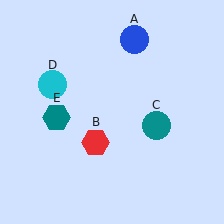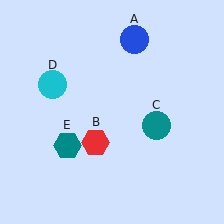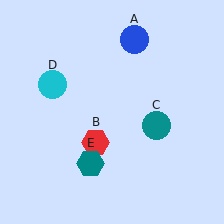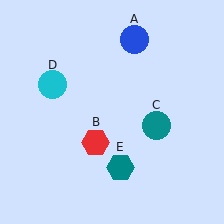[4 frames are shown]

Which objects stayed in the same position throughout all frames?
Blue circle (object A) and red hexagon (object B) and teal circle (object C) and cyan circle (object D) remained stationary.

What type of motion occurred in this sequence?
The teal hexagon (object E) rotated counterclockwise around the center of the scene.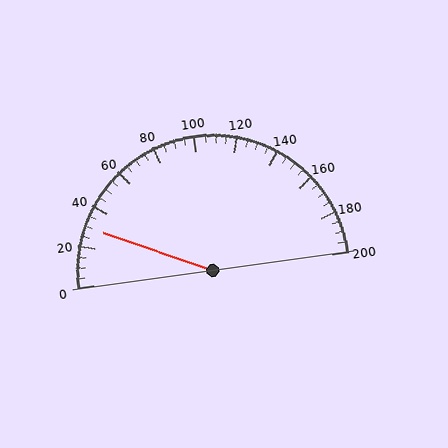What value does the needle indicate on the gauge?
The needle indicates approximately 30.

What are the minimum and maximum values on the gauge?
The gauge ranges from 0 to 200.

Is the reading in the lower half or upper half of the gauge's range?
The reading is in the lower half of the range (0 to 200).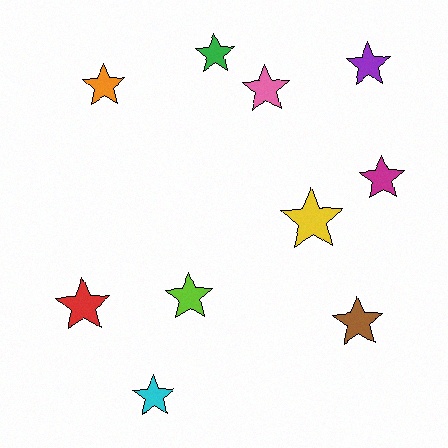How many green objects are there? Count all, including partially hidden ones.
There is 1 green object.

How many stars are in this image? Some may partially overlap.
There are 10 stars.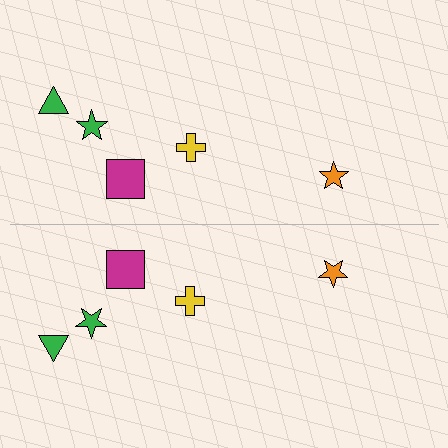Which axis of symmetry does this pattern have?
The pattern has a horizontal axis of symmetry running through the center of the image.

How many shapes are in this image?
There are 10 shapes in this image.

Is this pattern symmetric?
Yes, this pattern has bilateral (reflection) symmetry.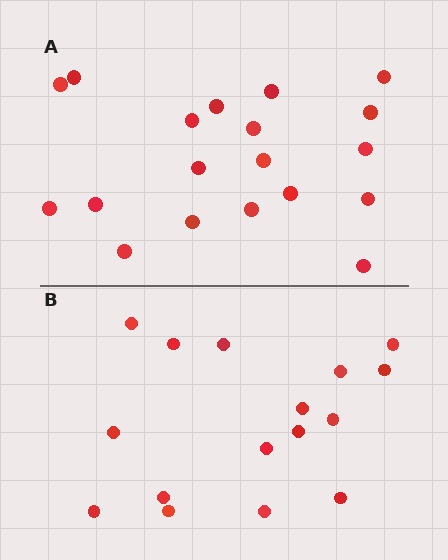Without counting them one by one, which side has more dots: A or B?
Region A (the top region) has more dots.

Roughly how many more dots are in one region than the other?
Region A has just a few more — roughly 2 or 3 more dots than region B.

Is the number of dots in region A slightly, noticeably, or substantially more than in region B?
Region A has only slightly more — the two regions are fairly close. The ratio is roughly 1.2 to 1.